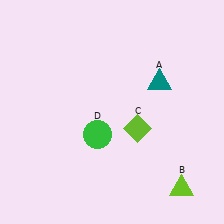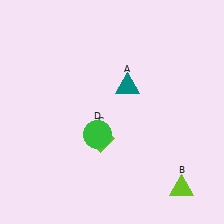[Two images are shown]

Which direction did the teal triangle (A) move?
The teal triangle (A) moved left.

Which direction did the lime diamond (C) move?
The lime diamond (C) moved left.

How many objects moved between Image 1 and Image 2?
2 objects moved between the two images.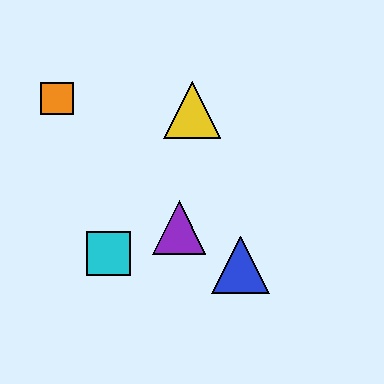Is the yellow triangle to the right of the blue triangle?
No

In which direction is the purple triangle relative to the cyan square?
The purple triangle is to the right of the cyan square.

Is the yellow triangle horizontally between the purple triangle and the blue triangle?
Yes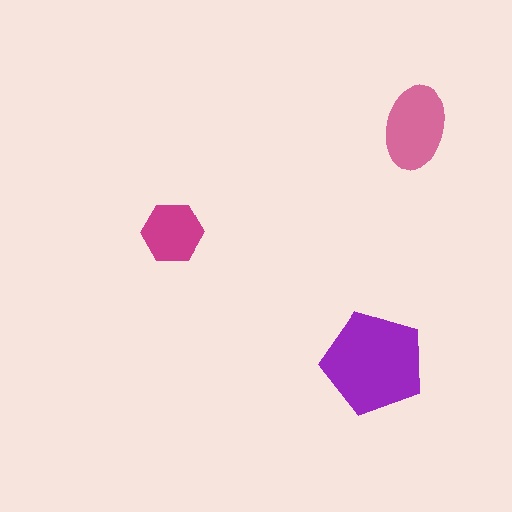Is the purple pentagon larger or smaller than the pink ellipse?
Larger.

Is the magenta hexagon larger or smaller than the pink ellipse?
Smaller.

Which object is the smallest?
The magenta hexagon.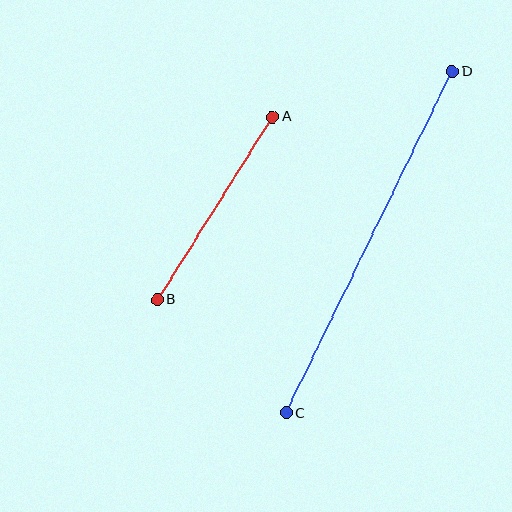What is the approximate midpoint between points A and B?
The midpoint is at approximately (215, 208) pixels.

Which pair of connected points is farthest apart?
Points C and D are farthest apart.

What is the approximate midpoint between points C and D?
The midpoint is at approximately (369, 242) pixels.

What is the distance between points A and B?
The distance is approximately 216 pixels.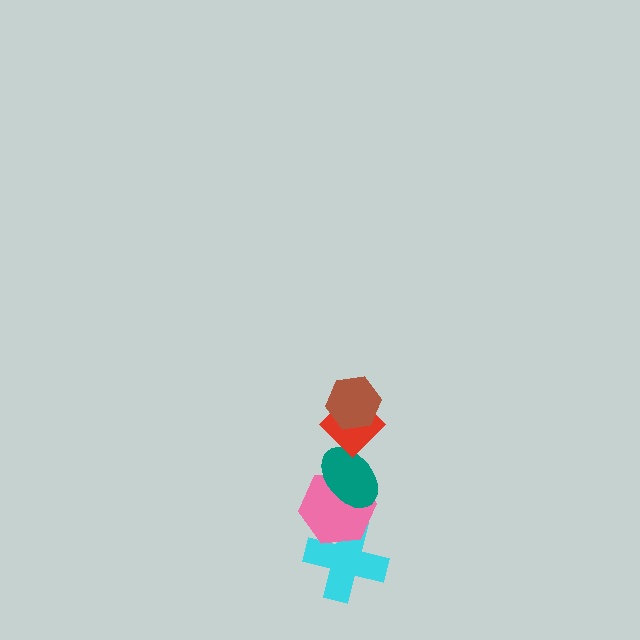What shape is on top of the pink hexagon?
The teal ellipse is on top of the pink hexagon.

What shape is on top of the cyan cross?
The pink hexagon is on top of the cyan cross.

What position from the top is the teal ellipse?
The teal ellipse is 3rd from the top.